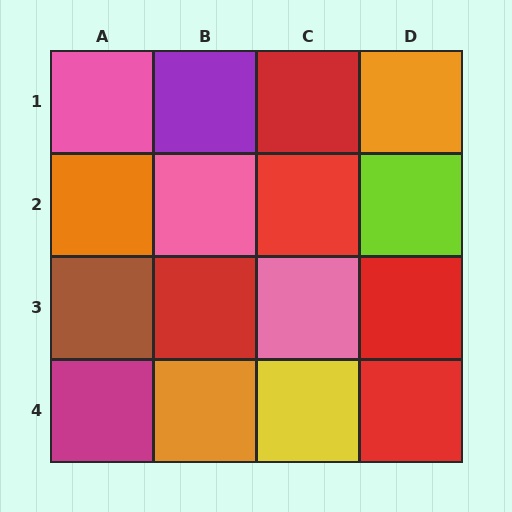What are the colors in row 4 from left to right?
Magenta, orange, yellow, red.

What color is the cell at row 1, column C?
Red.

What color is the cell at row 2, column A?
Orange.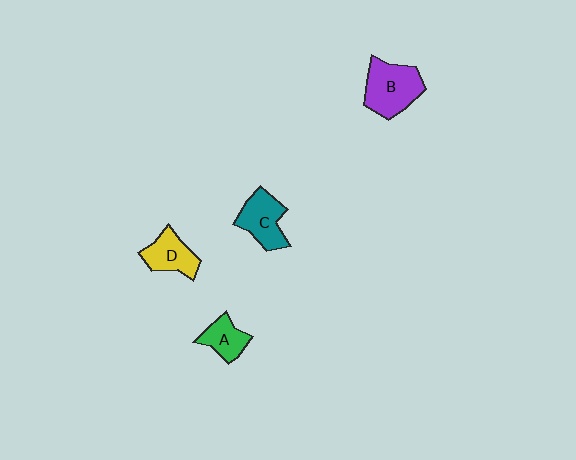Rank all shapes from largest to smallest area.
From largest to smallest: B (purple), C (teal), D (yellow), A (green).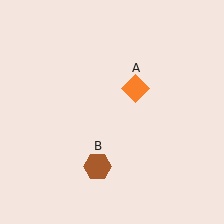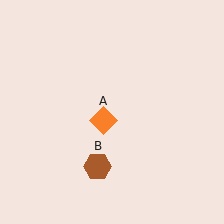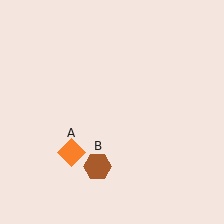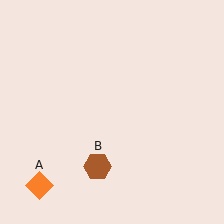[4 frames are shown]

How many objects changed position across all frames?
1 object changed position: orange diamond (object A).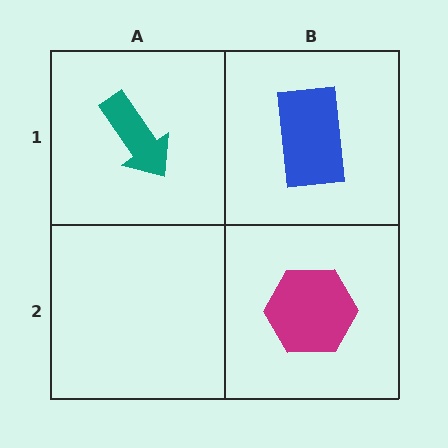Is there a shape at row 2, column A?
No, that cell is empty.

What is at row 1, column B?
A blue rectangle.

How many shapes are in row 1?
2 shapes.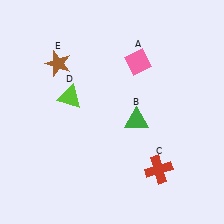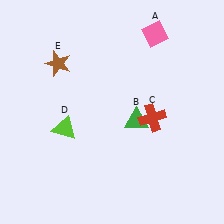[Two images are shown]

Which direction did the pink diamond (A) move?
The pink diamond (A) moved up.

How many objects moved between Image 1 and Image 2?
3 objects moved between the two images.